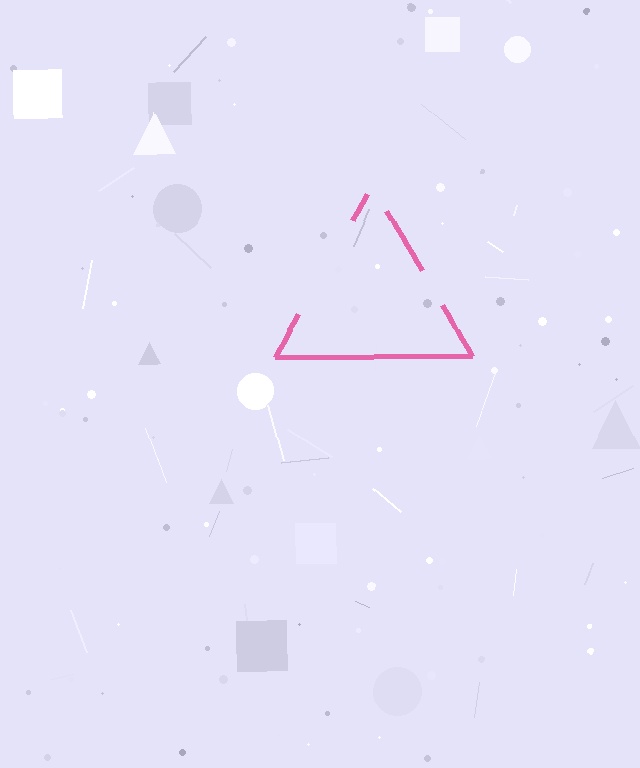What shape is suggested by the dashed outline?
The dashed outline suggests a triangle.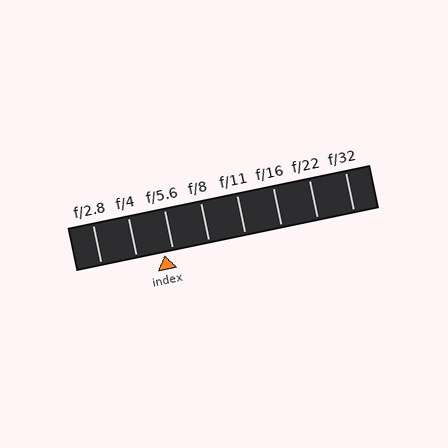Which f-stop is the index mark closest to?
The index mark is closest to f/5.6.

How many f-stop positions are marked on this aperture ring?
There are 8 f-stop positions marked.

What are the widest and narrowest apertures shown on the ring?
The widest aperture shown is f/2.8 and the narrowest is f/32.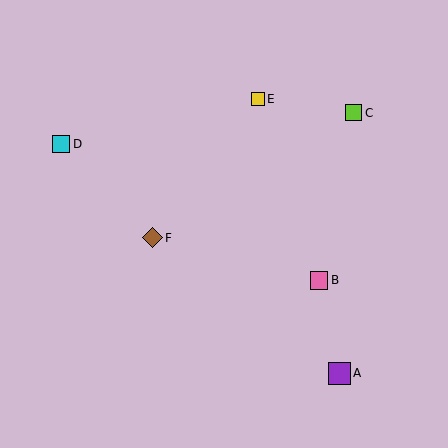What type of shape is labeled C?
Shape C is a lime square.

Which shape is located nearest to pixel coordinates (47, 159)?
The cyan square (labeled D) at (61, 144) is nearest to that location.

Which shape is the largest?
The purple square (labeled A) is the largest.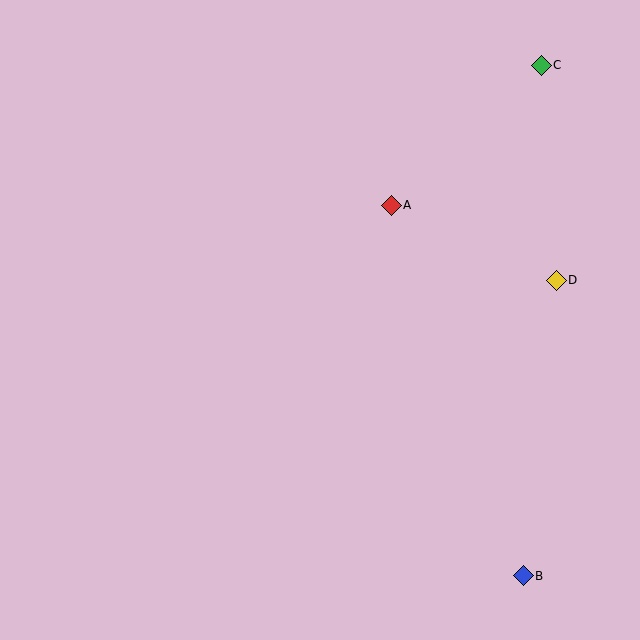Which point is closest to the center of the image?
Point A at (391, 205) is closest to the center.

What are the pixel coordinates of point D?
Point D is at (556, 280).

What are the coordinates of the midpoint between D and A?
The midpoint between D and A is at (474, 243).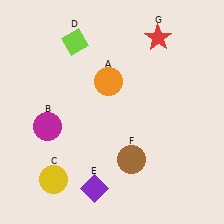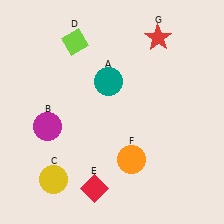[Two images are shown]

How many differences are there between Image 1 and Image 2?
There are 3 differences between the two images.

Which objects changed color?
A changed from orange to teal. E changed from purple to red. F changed from brown to orange.